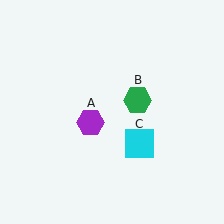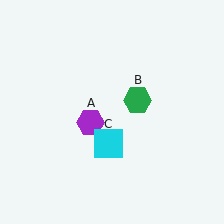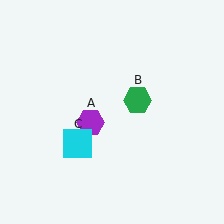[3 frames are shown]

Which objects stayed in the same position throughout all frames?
Purple hexagon (object A) and green hexagon (object B) remained stationary.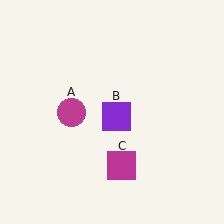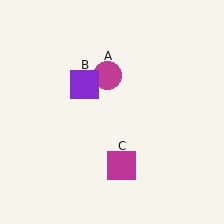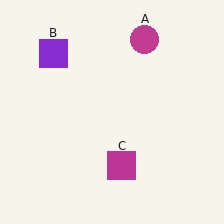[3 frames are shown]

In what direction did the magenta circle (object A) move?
The magenta circle (object A) moved up and to the right.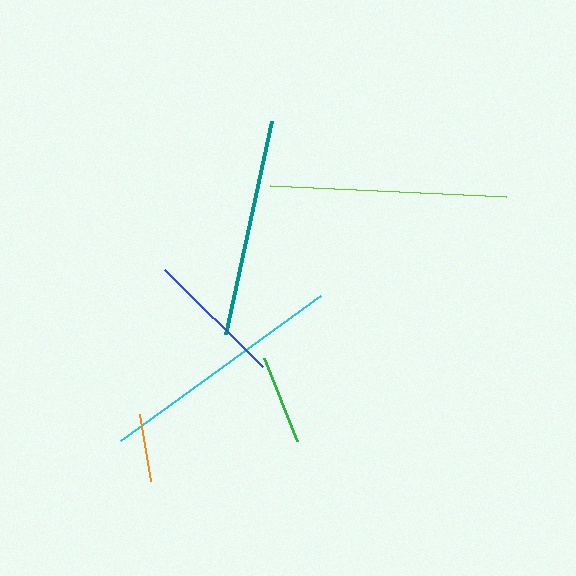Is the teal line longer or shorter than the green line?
The teal line is longer than the green line.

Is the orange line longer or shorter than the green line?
The green line is longer than the orange line.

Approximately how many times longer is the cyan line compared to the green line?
The cyan line is approximately 2.8 times the length of the green line.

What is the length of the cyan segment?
The cyan segment is approximately 247 pixels long.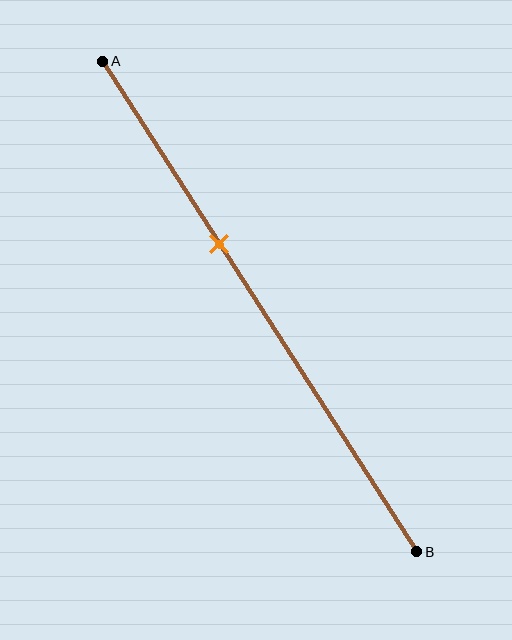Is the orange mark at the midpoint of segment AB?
No, the mark is at about 35% from A, not at the 50% midpoint.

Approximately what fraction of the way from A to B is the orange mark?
The orange mark is approximately 35% of the way from A to B.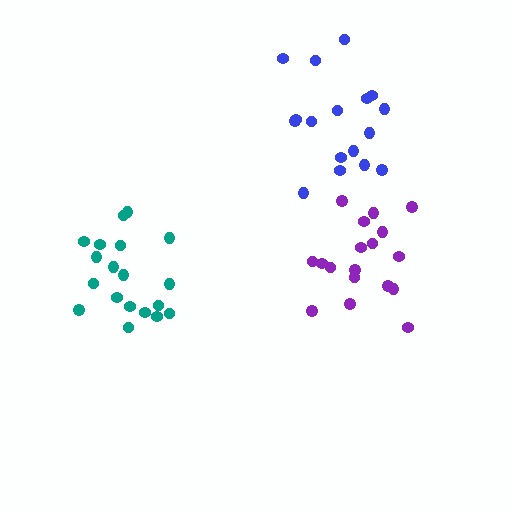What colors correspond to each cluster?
The clusters are colored: teal, purple, blue.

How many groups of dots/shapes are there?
There are 3 groups.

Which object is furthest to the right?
The purple cluster is rightmost.